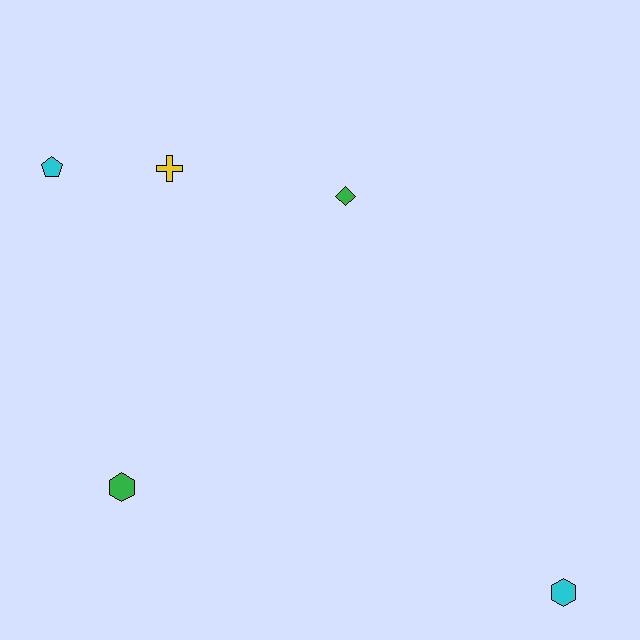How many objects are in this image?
There are 5 objects.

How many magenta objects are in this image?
There are no magenta objects.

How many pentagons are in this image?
There is 1 pentagon.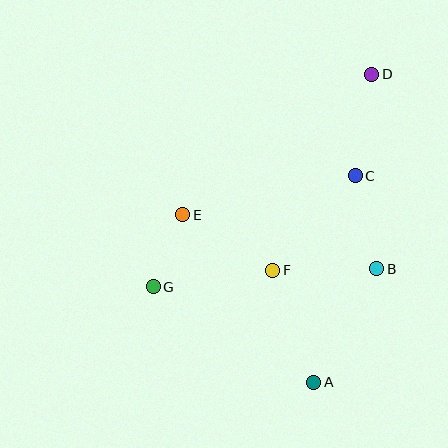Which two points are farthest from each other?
Points A and D are farthest from each other.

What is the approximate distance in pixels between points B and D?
The distance between B and D is approximately 195 pixels.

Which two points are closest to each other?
Points E and G are closest to each other.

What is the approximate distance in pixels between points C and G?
The distance between C and G is approximately 230 pixels.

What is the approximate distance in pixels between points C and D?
The distance between C and D is approximately 103 pixels.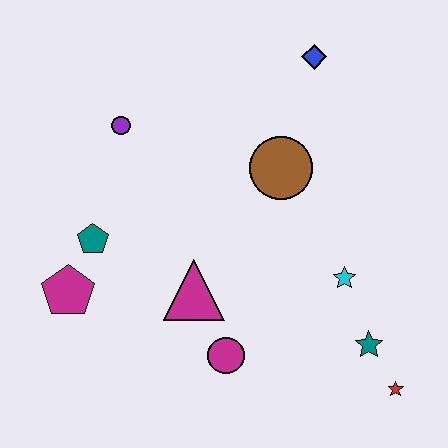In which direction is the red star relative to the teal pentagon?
The red star is to the right of the teal pentagon.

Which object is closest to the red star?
The teal star is closest to the red star.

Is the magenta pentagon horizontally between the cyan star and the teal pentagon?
No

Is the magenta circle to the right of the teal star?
No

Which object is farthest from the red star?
The purple circle is farthest from the red star.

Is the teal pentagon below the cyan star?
No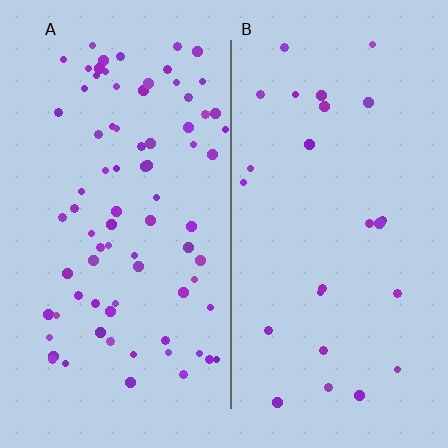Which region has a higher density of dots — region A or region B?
A (the left).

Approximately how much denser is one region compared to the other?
Approximately 3.1× — region A over region B.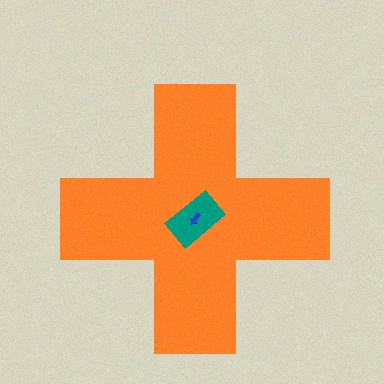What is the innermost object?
The blue arrow.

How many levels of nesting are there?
3.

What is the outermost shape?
The orange cross.